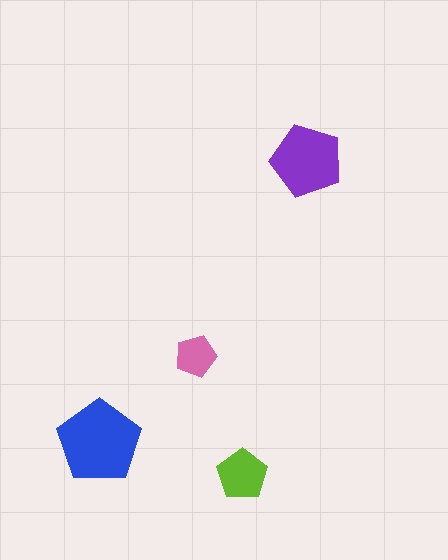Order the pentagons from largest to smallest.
the blue one, the purple one, the lime one, the pink one.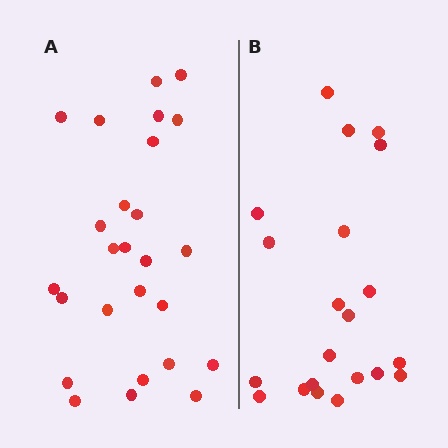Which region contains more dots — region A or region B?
Region A (the left region) has more dots.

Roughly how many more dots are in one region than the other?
Region A has about 5 more dots than region B.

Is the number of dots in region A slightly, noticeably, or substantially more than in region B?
Region A has only slightly more — the two regions are fairly close. The ratio is roughly 1.2 to 1.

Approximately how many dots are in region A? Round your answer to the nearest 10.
About 30 dots. (The exact count is 26, which rounds to 30.)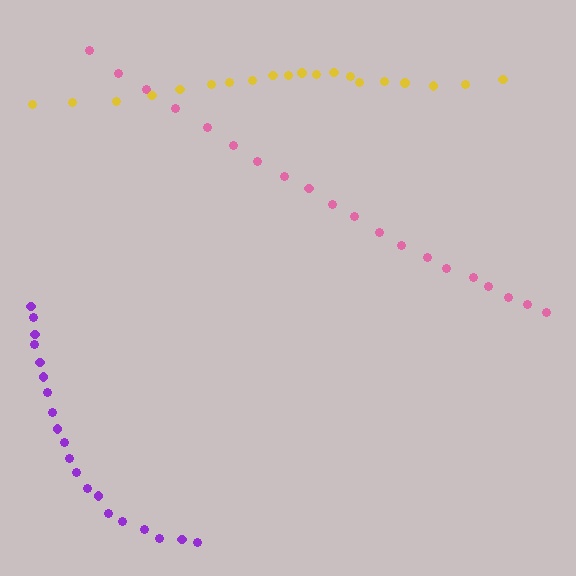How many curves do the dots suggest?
There are 3 distinct paths.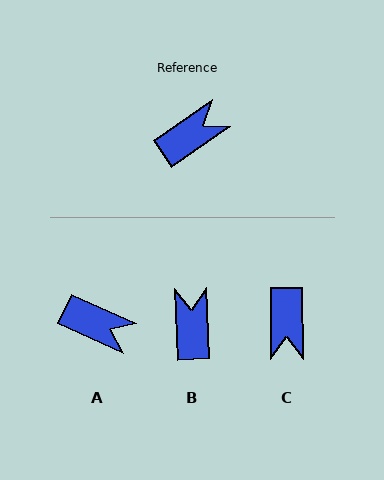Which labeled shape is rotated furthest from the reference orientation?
C, about 124 degrees away.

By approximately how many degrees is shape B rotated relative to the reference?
Approximately 58 degrees counter-clockwise.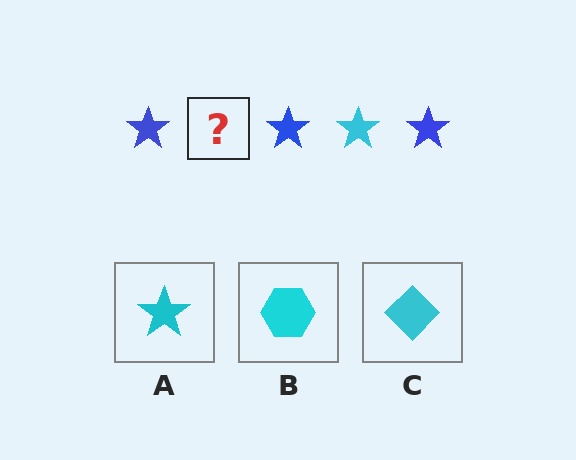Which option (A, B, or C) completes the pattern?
A.